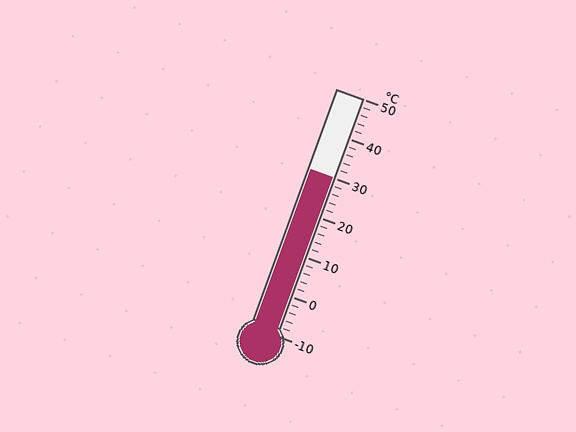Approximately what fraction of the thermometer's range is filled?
The thermometer is filled to approximately 65% of its range.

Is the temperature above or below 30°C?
The temperature is at 30°C.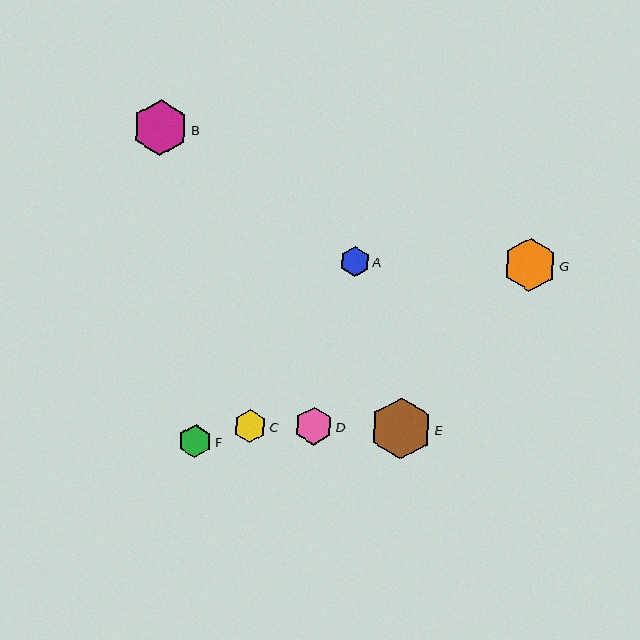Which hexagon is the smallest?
Hexagon A is the smallest with a size of approximately 30 pixels.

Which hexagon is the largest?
Hexagon E is the largest with a size of approximately 62 pixels.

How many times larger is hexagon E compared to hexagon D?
Hexagon E is approximately 1.6 times the size of hexagon D.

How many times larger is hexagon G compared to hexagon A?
Hexagon G is approximately 1.8 times the size of hexagon A.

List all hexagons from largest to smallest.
From largest to smallest: E, B, G, D, F, C, A.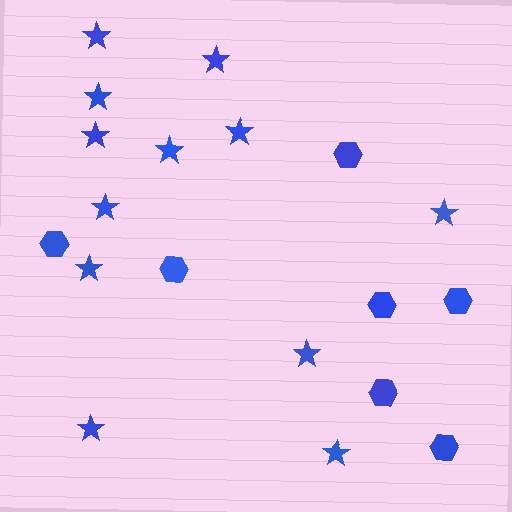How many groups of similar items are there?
There are 2 groups: one group of hexagons (7) and one group of stars (12).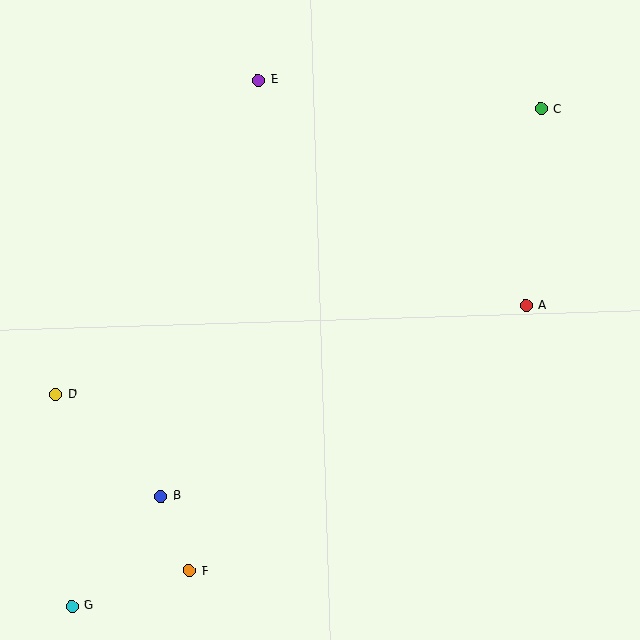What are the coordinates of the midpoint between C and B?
The midpoint between C and B is at (351, 303).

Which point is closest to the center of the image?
Point A at (526, 306) is closest to the center.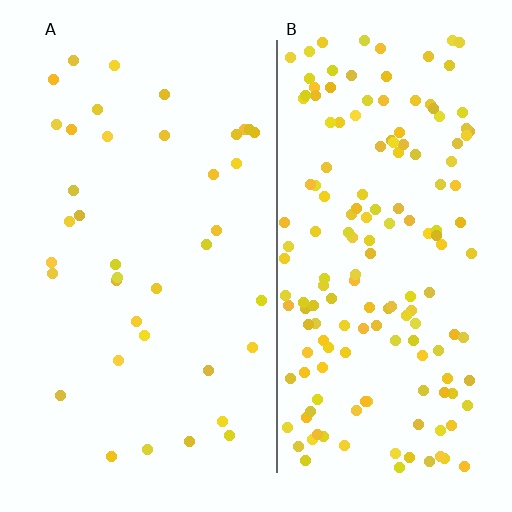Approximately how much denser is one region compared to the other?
Approximately 4.2× — region B over region A.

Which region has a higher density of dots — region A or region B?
B (the right).